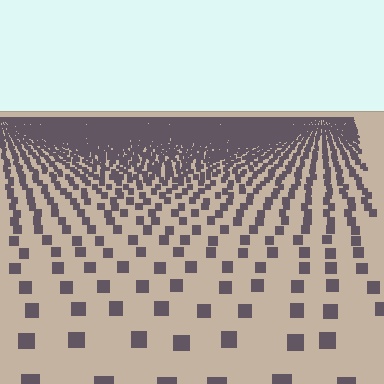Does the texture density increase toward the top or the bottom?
Density increases toward the top.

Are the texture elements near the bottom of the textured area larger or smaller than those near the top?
Larger. Near the bottom, elements are closer to the viewer and appear at a bigger on-screen size.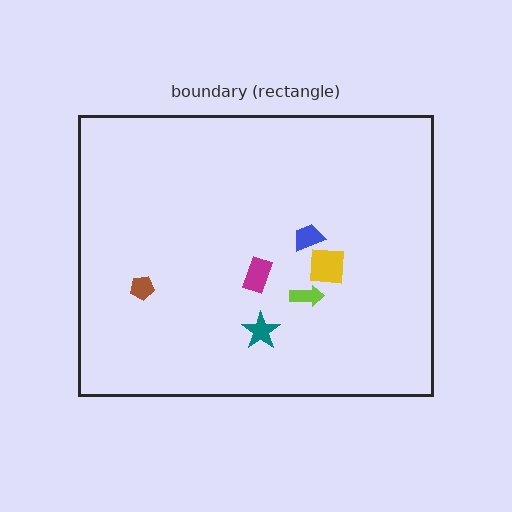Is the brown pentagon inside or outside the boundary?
Inside.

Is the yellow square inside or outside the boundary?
Inside.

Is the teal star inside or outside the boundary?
Inside.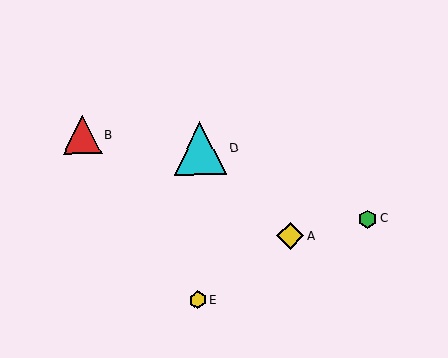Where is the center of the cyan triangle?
The center of the cyan triangle is at (200, 149).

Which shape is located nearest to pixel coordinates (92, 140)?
The red triangle (labeled B) at (82, 135) is nearest to that location.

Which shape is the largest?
The cyan triangle (labeled D) is the largest.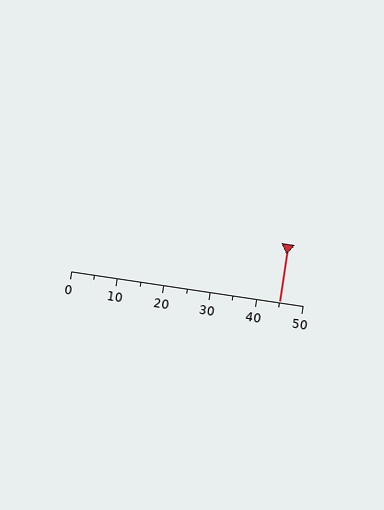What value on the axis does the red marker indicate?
The marker indicates approximately 45.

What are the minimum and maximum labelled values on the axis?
The axis runs from 0 to 50.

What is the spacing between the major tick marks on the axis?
The major ticks are spaced 10 apart.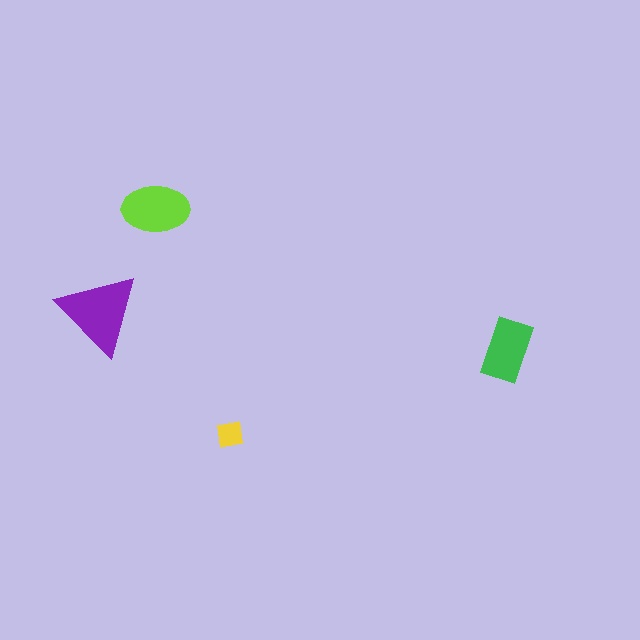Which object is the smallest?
The yellow square.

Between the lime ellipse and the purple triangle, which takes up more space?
The purple triangle.